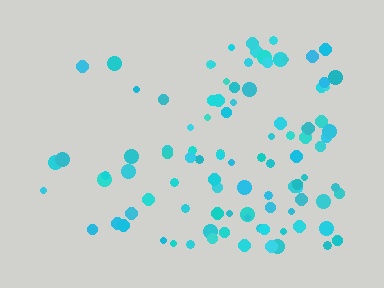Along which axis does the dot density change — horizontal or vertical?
Horizontal.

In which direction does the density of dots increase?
From left to right, with the right side densest.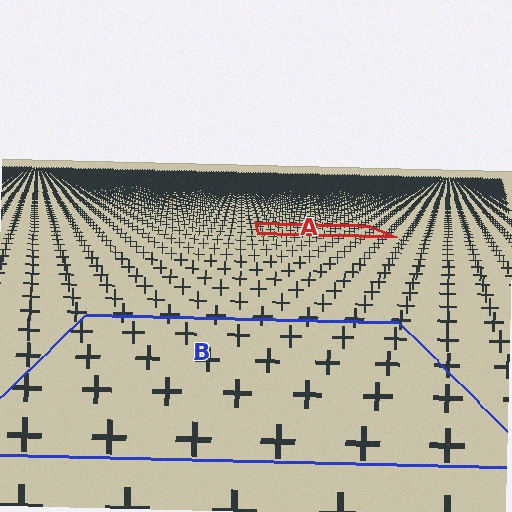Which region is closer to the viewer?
Region B is closer. The texture elements there are larger and more spread out.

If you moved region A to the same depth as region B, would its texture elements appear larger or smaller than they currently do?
They would appear larger. At a closer depth, the same texture elements are projected at a bigger on-screen size.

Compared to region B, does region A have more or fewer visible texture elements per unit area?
Region A has more texture elements per unit area — they are packed more densely because it is farther away.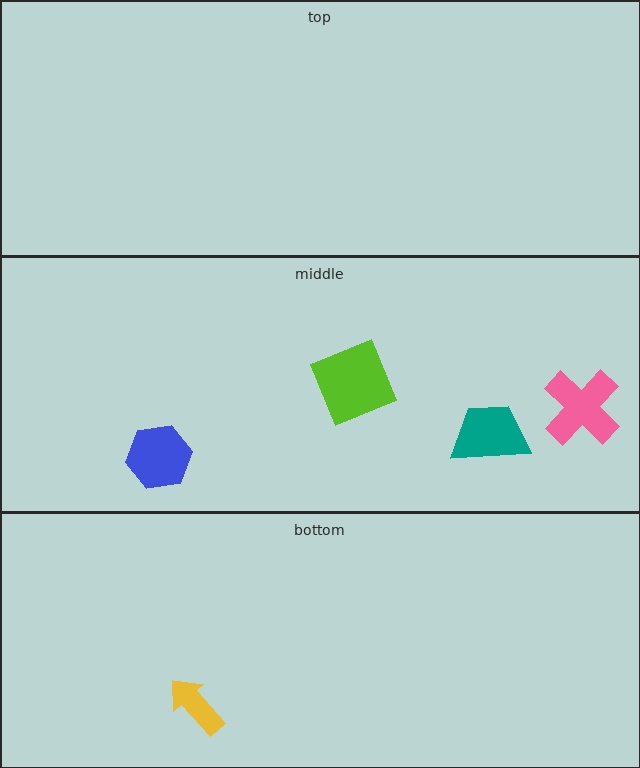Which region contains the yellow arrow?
The bottom region.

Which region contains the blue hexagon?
The middle region.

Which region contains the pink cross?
The middle region.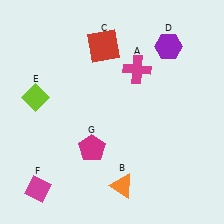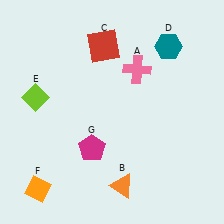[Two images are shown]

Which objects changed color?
A changed from magenta to pink. D changed from purple to teal. F changed from magenta to orange.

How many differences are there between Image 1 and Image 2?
There are 3 differences between the two images.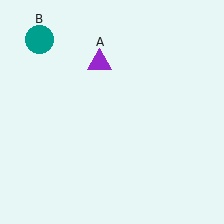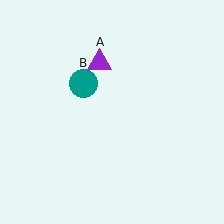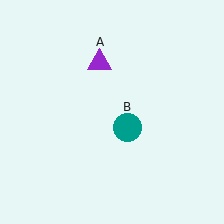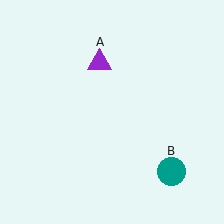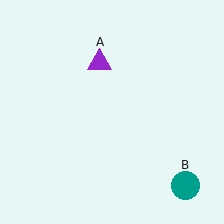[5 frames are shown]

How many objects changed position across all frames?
1 object changed position: teal circle (object B).